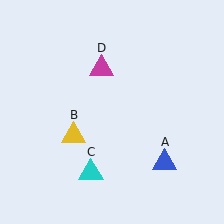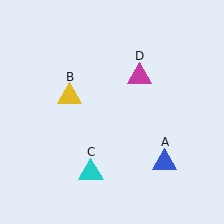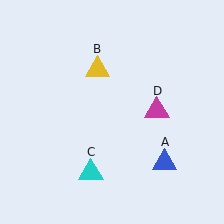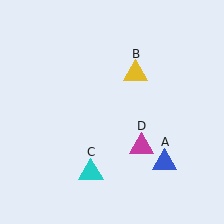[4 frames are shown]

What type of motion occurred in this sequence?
The yellow triangle (object B), magenta triangle (object D) rotated clockwise around the center of the scene.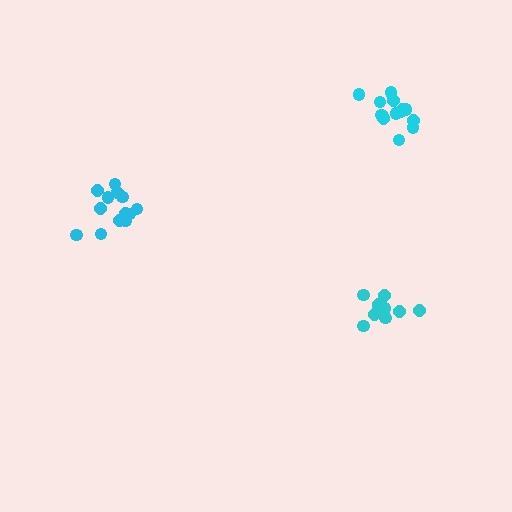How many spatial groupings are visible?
There are 3 spatial groupings.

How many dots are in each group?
Group 1: 13 dots, Group 2: 14 dots, Group 3: 10 dots (37 total).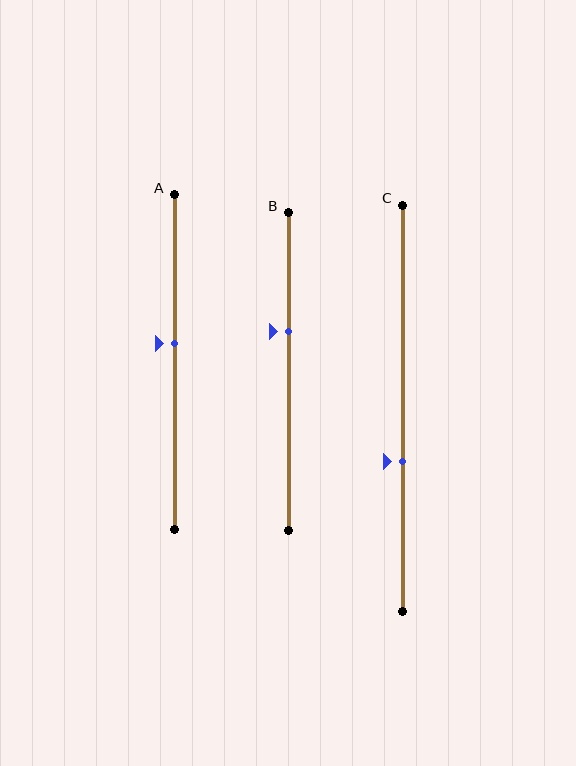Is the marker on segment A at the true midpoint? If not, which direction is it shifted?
No, the marker on segment A is shifted upward by about 6% of the segment length.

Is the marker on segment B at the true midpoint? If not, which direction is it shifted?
No, the marker on segment B is shifted upward by about 13% of the segment length.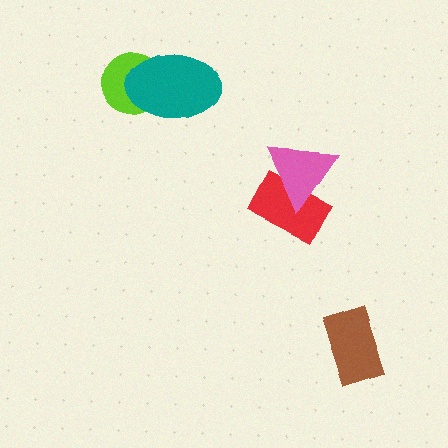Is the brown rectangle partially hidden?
No, no other shape covers it.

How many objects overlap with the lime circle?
1 object overlaps with the lime circle.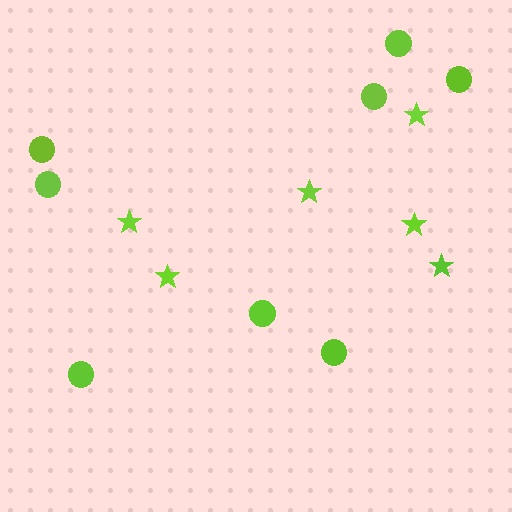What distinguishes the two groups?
There are 2 groups: one group of stars (6) and one group of circles (8).